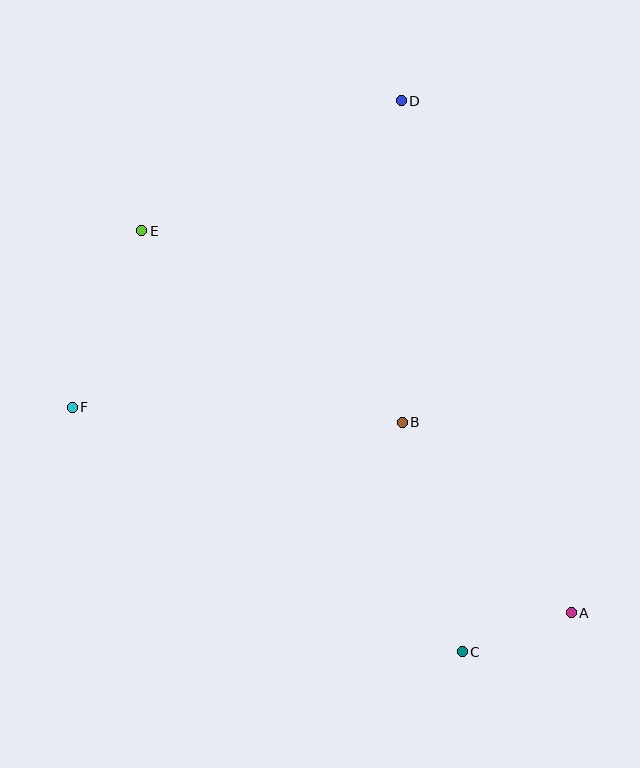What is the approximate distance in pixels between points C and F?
The distance between C and F is approximately 460 pixels.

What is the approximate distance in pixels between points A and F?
The distance between A and F is approximately 540 pixels.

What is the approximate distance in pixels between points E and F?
The distance between E and F is approximately 189 pixels.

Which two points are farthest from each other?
Points A and E are farthest from each other.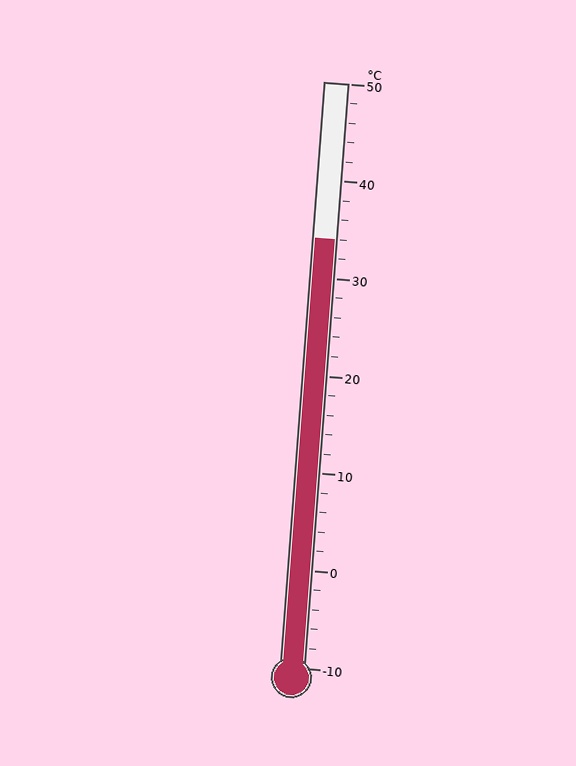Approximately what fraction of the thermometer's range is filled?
The thermometer is filled to approximately 75% of its range.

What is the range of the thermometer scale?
The thermometer scale ranges from -10°C to 50°C.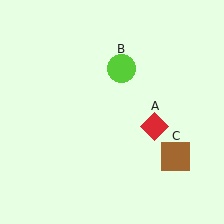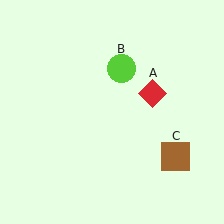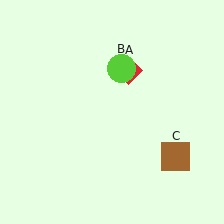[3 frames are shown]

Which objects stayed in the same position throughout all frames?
Lime circle (object B) and brown square (object C) remained stationary.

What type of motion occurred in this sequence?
The red diamond (object A) rotated counterclockwise around the center of the scene.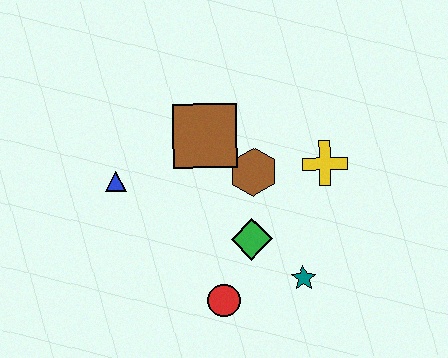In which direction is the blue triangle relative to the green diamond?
The blue triangle is to the left of the green diamond.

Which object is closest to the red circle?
The green diamond is closest to the red circle.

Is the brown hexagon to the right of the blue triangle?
Yes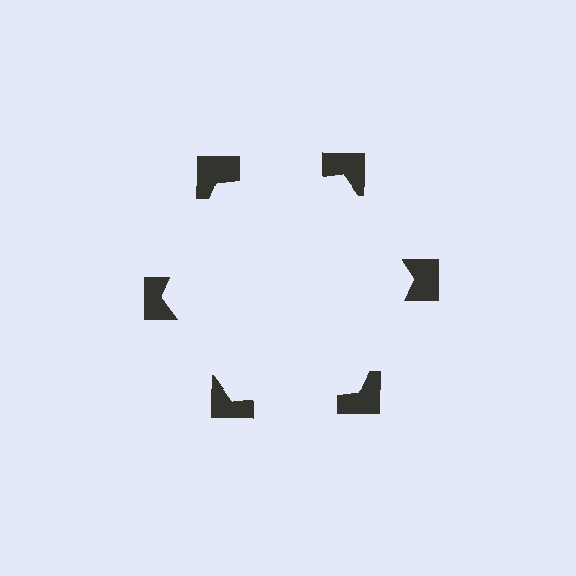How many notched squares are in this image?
There are 6 — one at each vertex of the illusory hexagon.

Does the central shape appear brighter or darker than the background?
It typically appears slightly brighter than the background, even though no actual brightness change is drawn.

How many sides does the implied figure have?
6 sides.